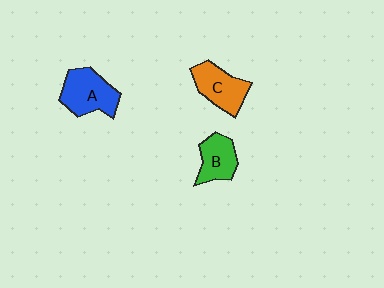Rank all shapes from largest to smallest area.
From largest to smallest: A (blue), C (orange), B (green).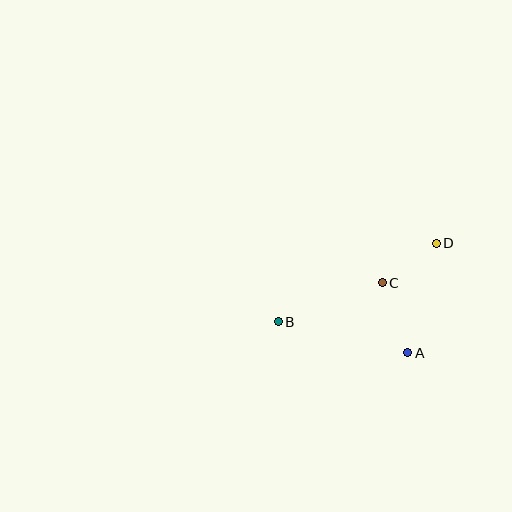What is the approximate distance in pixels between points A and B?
The distance between A and B is approximately 133 pixels.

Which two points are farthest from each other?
Points B and D are farthest from each other.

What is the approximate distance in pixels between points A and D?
The distance between A and D is approximately 113 pixels.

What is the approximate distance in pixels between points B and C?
The distance between B and C is approximately 111 pixels.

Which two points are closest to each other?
Points C and D are closest to each other.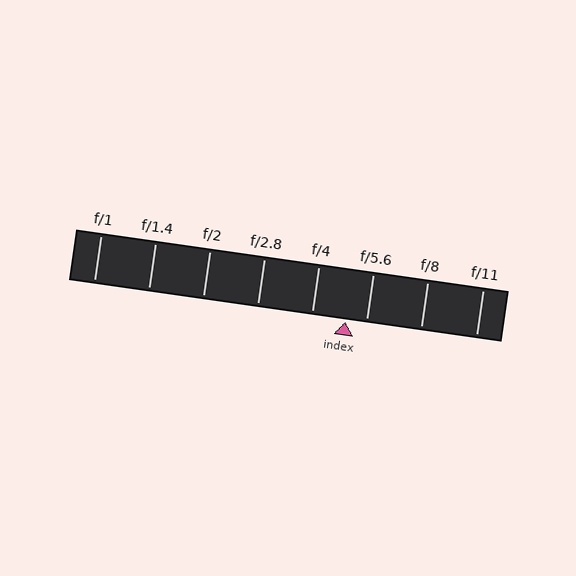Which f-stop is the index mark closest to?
The index mark is closest to f/5.6.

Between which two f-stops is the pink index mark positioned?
The index mark is between f/4 and f/5.6.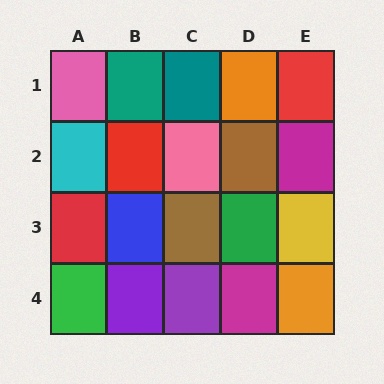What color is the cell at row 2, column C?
Pink.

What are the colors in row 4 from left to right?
Green, purple, purple, magenta, orange.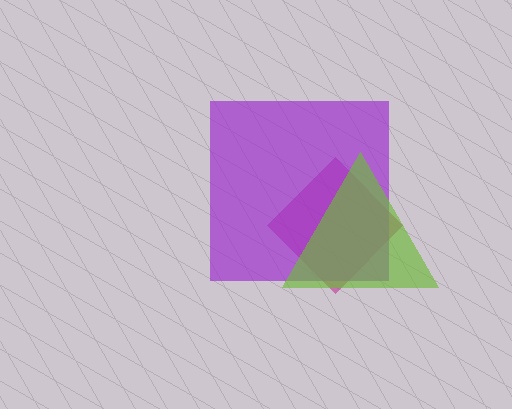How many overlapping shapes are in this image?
There are 3 overlapping shapes in the image.